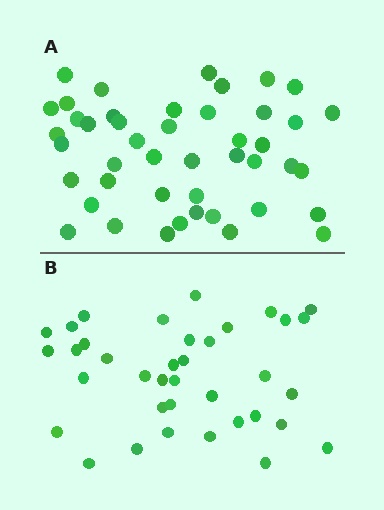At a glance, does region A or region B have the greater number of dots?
Region A (the top region) has more dots.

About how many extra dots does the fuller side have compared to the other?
Region A has roughly 8 or so more dots than region B.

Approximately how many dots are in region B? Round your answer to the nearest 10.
About 40 dots. (The exact count is 37, which rounds to 40.)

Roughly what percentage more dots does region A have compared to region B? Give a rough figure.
About 20% more.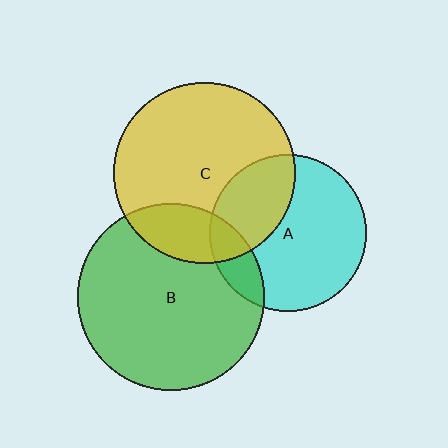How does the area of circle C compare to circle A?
Approximately 1.3 times.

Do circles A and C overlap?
Yes.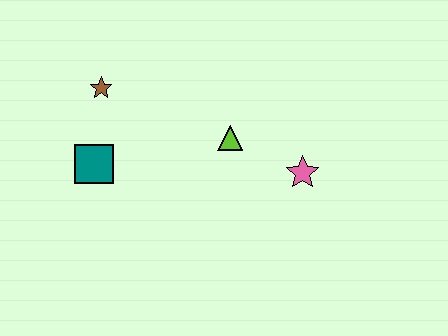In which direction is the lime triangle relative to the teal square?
The lime triangle is to the right of the teal square.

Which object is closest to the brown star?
The teal square is closest to the brown star.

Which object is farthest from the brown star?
The pink star is farthest from the brown star.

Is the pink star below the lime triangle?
Yes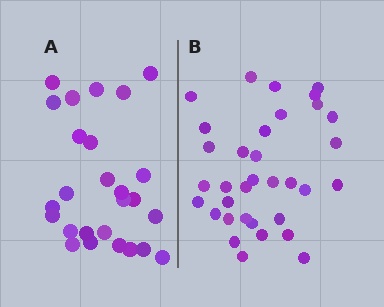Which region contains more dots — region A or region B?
Region B (the right region) has more dots.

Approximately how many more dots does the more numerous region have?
Region B has roughly 8 or so more dots than region A.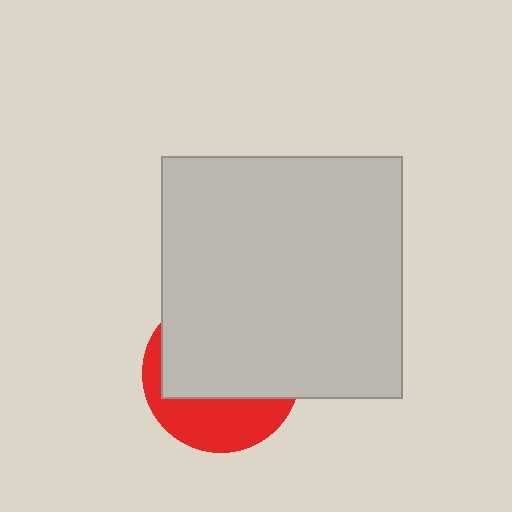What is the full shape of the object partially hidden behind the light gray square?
The partially hidden object is a red circle.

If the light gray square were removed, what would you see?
You would see the complete red circle.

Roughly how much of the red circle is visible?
A small part of it is visible (roughly 35%).